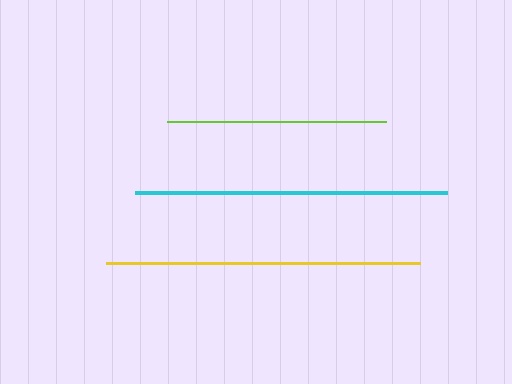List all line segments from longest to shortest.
From longest to shortest: yellow, cyan, lime.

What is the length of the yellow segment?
The yellow segment is approximately 314 pixels long.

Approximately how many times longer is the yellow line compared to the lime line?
The yellow line is approximately 1.4 times the length of the lime line.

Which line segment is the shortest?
The lime line is the shortest at approximately 218 pixels.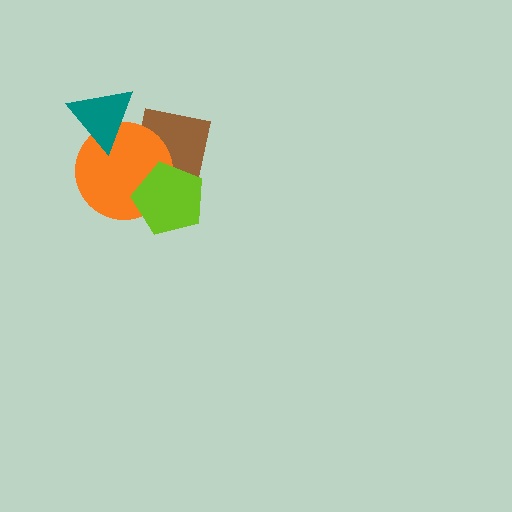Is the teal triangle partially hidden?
No, no other shape covers it.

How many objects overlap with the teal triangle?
1 object overlaps with the teal triangle.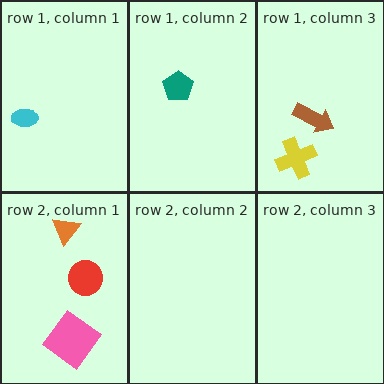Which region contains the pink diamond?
The row 2, column 1 region.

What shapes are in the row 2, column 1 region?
The red circle, the pink diamond, the orange triangle.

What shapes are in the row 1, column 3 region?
The yellow cross, the brown arrow.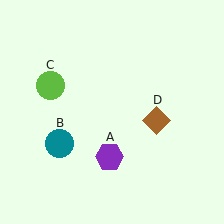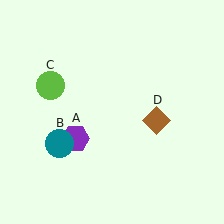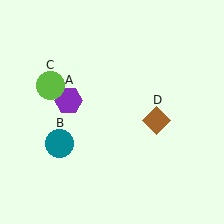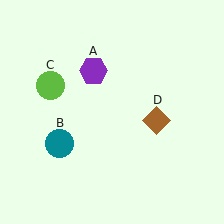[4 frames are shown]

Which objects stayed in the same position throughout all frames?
Teal circle (object B) and lime circle (object C) and brown diamond (object D) remained stationary.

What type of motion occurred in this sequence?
The purple hexagon (object A) rotated clockwise around the center of the scene.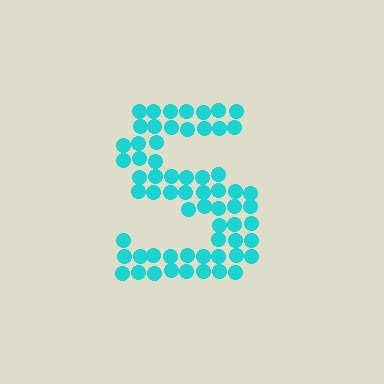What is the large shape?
The large shape is the letter S.